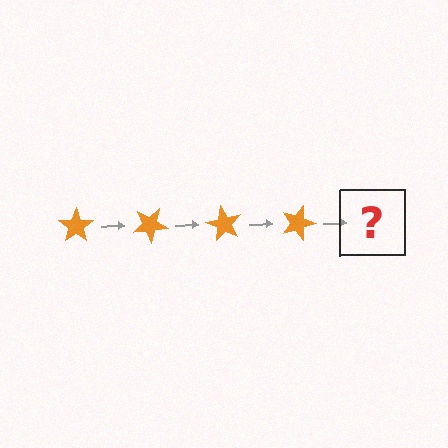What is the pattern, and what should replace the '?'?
The pattern is that the star rotates 30 degrees each step. The '?' should be an orange star rotated 120 degrees.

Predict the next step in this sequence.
The next step is an orange star rotated 120 degrees.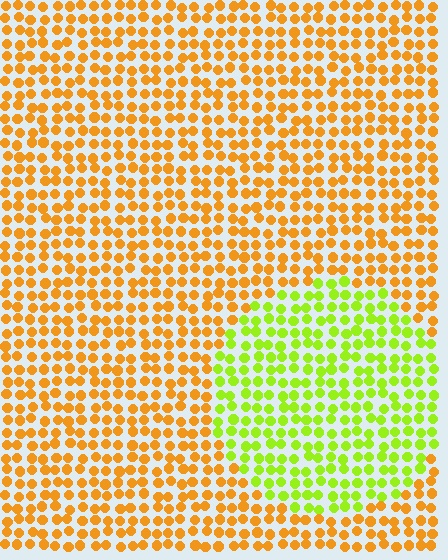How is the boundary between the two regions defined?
The boundary is defined purely by a slight shift in hue (about 50 degrees). Spacing, size, and orientation are identical on both sides.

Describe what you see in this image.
The image is filled with small orange elements in a uniform arrangement. A circle-shaped region is visible where the elements are tinted to a slightly different hue, forming a subtle color boundary.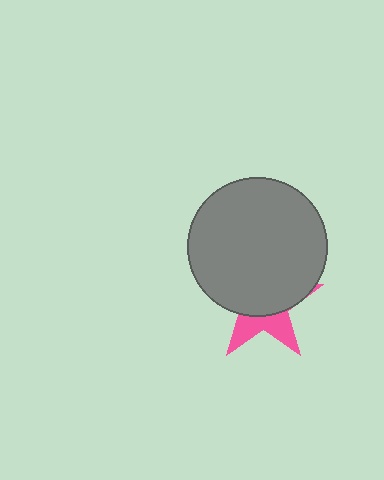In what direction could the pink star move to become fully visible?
The pink star could move down. That would shift it out from behind the gray circle entirely.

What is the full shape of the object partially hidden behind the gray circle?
The partially hidden object is a pink star.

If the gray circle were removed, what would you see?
You would see the complete pink star.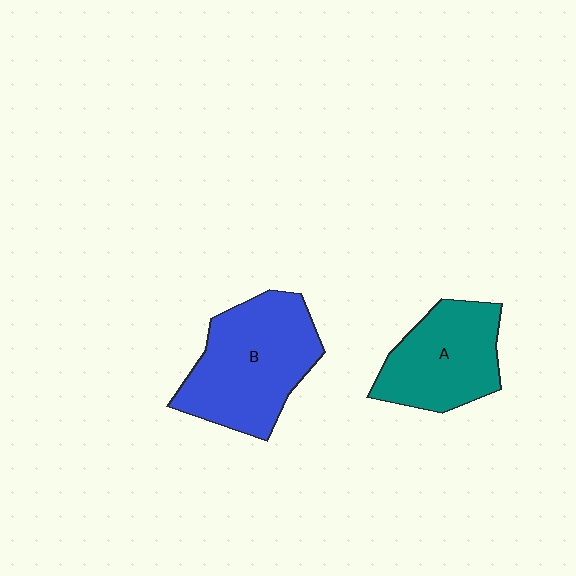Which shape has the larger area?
Shape B (blue).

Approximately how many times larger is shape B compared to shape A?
Approximately 1.3 times.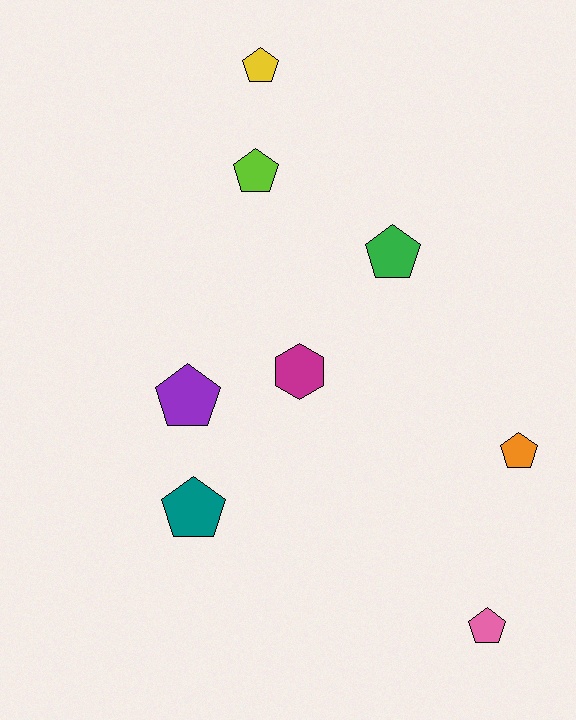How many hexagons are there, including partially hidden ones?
There is 1 hexagon.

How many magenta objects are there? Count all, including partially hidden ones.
There is 1 magenta object.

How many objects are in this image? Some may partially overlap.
There are 8 objects.